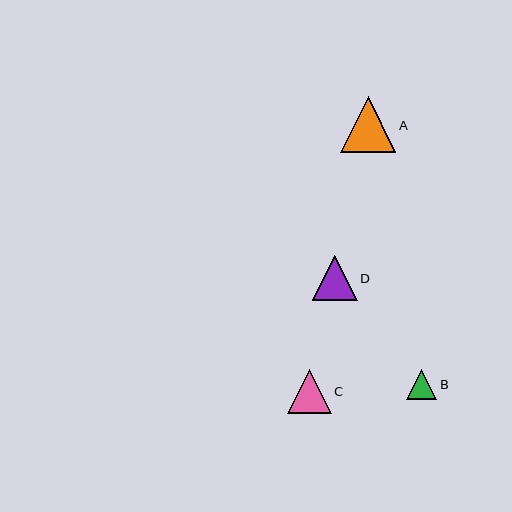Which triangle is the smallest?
Triangle B is the smallest with a size of approximately 30 pixels.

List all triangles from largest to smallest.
From largest to smallest: A, D, C, B.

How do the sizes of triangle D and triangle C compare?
Triangle D and triangle C are approximately the same size.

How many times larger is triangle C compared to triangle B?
Triangle C is approximately 1.5 times the size of triangle B.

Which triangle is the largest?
Triangle A is the largest with a size of approximately 56 pixels.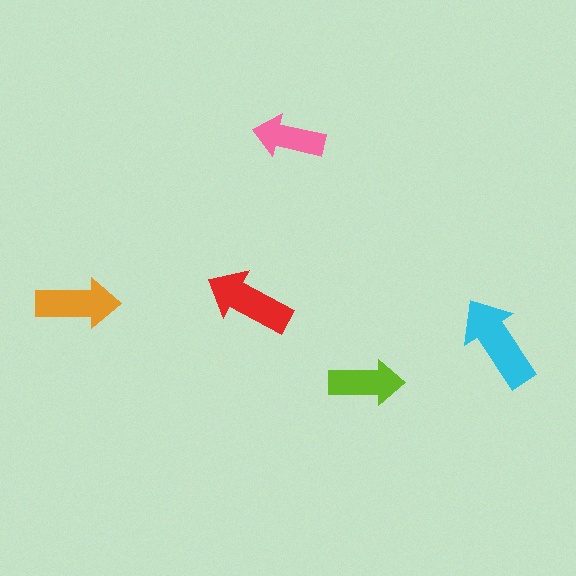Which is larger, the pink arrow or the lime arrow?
The lime one.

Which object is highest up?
The pink arrow is topmost.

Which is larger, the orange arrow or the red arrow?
The red one.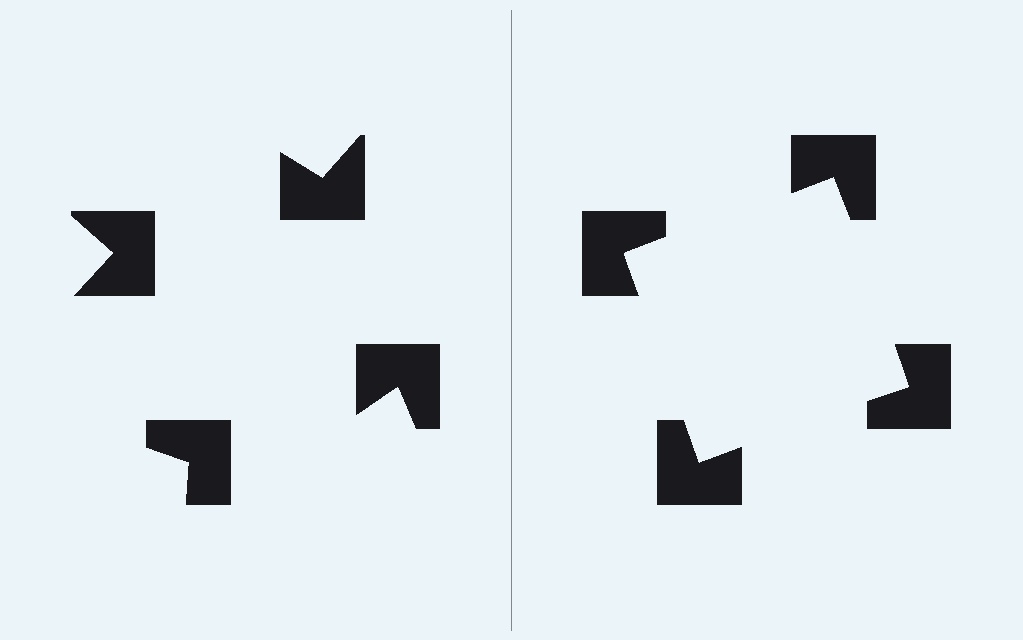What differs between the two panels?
The notched squares are positioned identically on both sides; only the wedge orientations differ. On the right they align to a square; on the left they are misaligned.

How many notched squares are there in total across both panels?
8 — 4 on each side.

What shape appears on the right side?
An illusory square.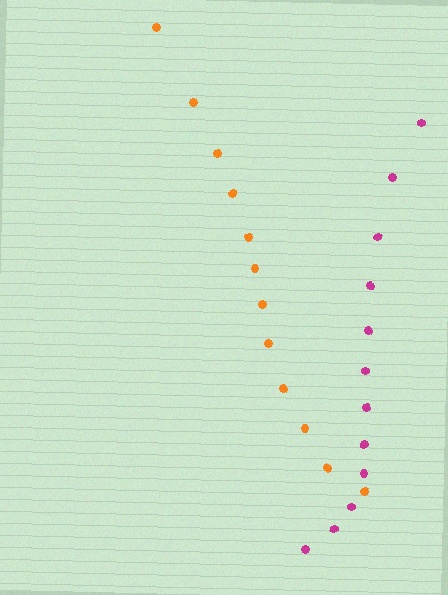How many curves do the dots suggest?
There are 2 distinct paths.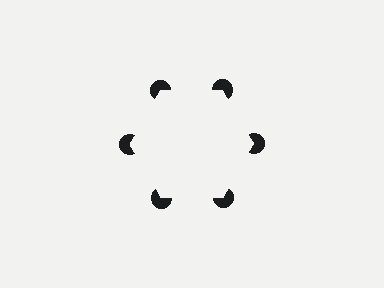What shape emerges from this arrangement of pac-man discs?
An illusory hexagon — its edges are inferred from the aligned wedge cuts in the pac-man discs, not physically drawn.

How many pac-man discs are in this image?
There are 6 — one at each vertex of the illusory hexagon.